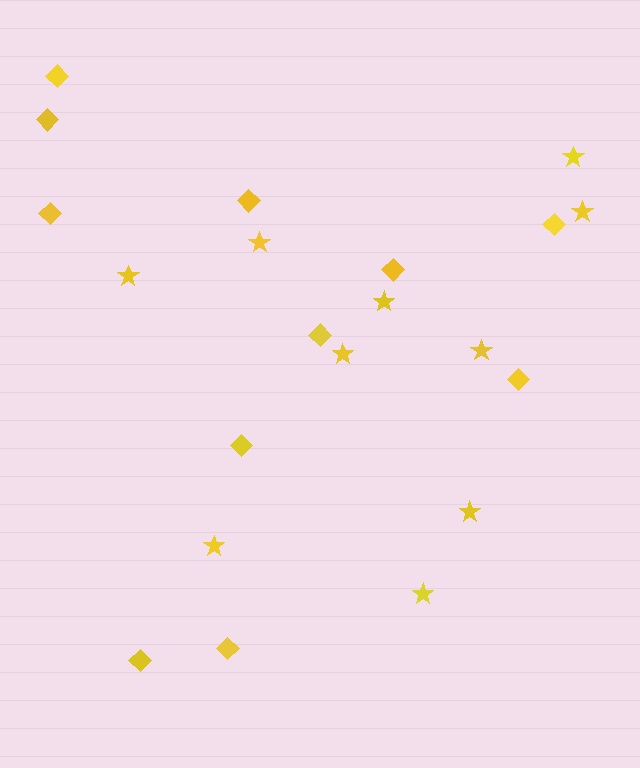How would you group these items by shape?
There are 2 groups: one group of diamonds (11) and one group of stars (10).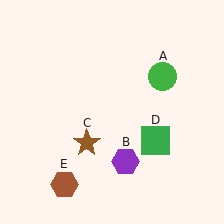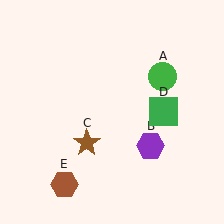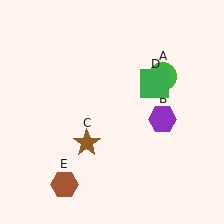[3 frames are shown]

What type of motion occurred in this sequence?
The purple hexagon (object B), green square (object D) rotated counterclockwise around the center of the scene.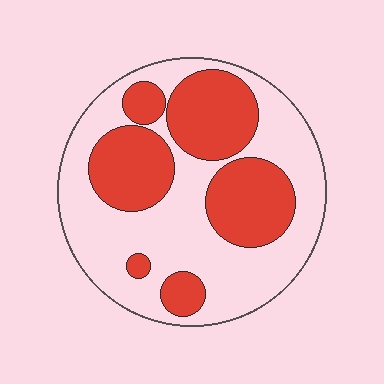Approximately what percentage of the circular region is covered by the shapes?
Approximately 40%.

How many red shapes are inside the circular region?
6.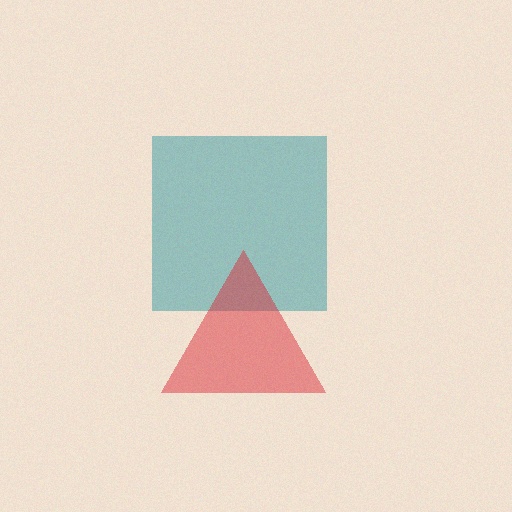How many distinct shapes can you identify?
There are 2 distinct shapes: a teal square, a red triangle.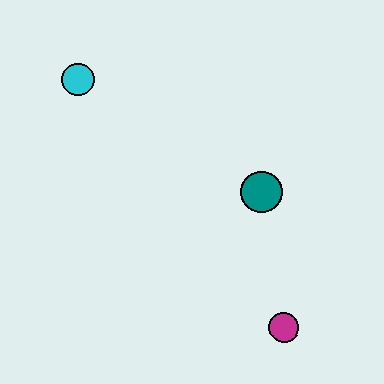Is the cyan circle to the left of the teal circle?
Yes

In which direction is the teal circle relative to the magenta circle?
The teal circle is above the magenta circle.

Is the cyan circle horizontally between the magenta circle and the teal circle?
No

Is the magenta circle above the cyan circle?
No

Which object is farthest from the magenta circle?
The cyan circle is farthest from the magenta circle.